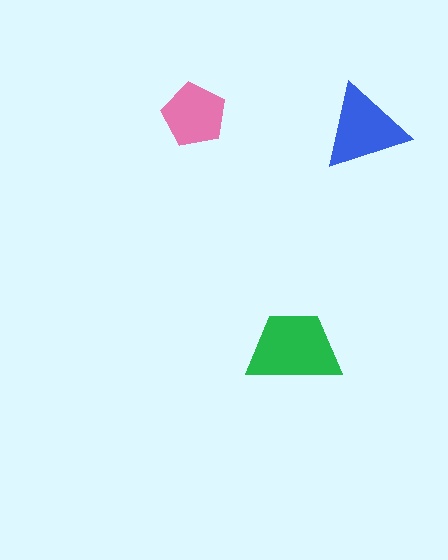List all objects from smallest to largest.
The pink pentagon, the blue triangle, the green trapezoid.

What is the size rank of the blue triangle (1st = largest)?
2nd.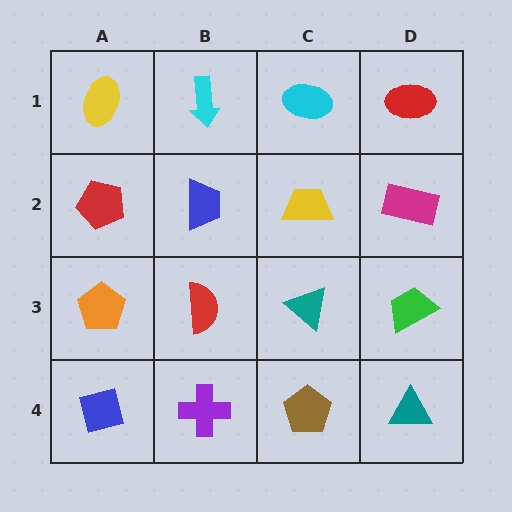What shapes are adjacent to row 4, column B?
A red semicircle (row 3, column B), a blue square (row 4, column A), a brown pentagon (row 4, column C).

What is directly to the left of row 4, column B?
A blue square.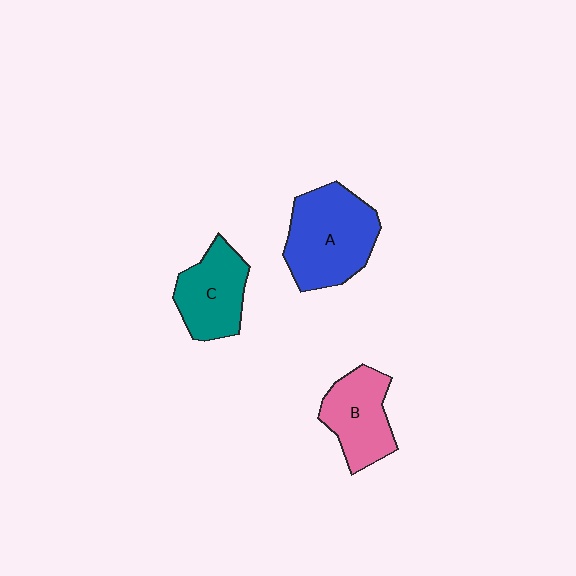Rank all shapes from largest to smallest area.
From largest to smallest: A (blue), B (pink), C (teal).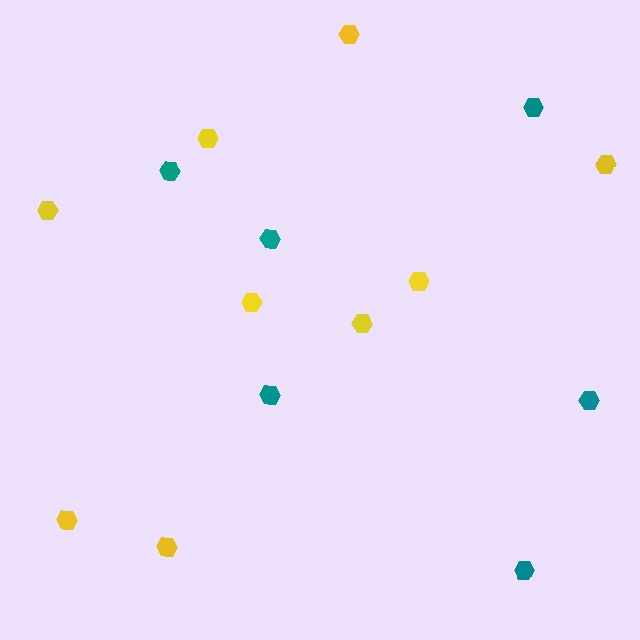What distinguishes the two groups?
There are 2 groups: one group of yellow hexagons (9) and one group of teal hexagons (6).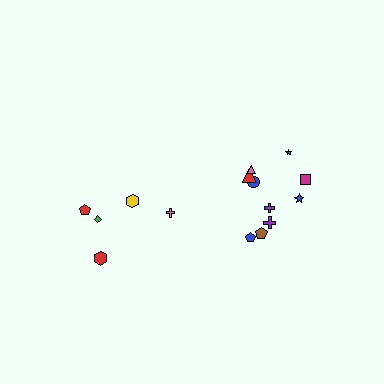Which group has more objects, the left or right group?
The right group.